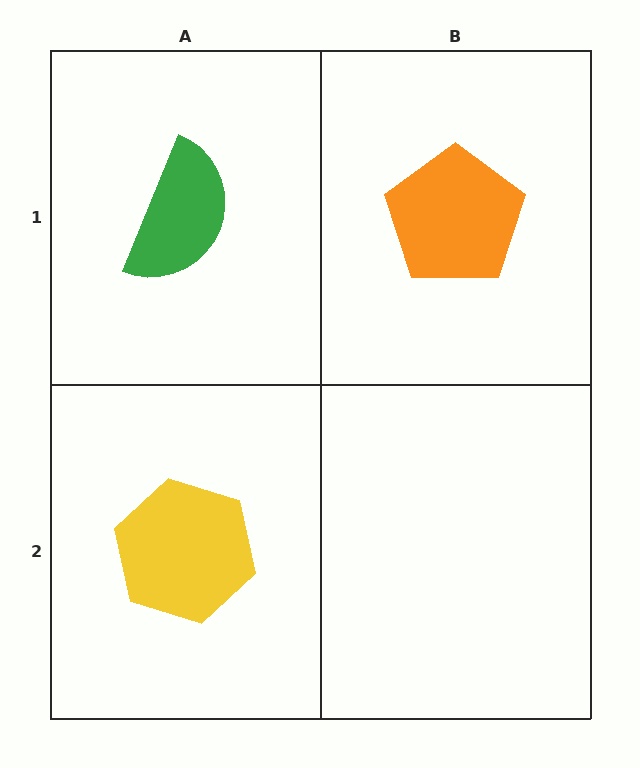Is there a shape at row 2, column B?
No, that cell is empty.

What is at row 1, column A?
A green semicircle.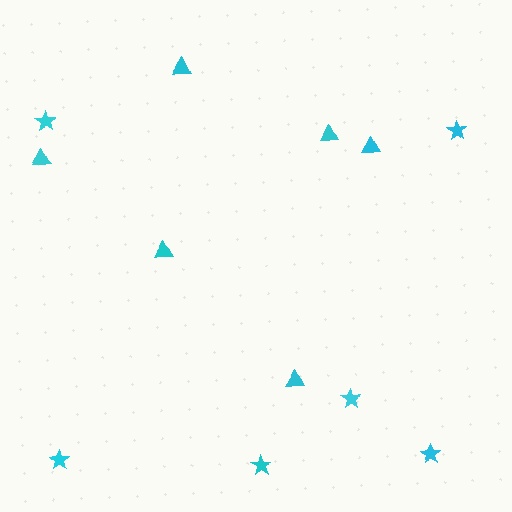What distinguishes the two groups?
There are 2 groups: one group of stars (6) and one group of triangles (6).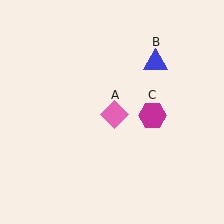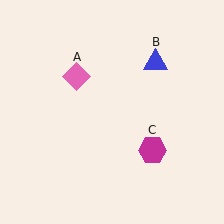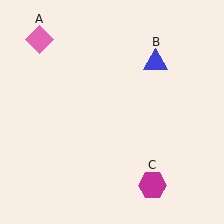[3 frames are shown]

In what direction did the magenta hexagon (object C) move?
The magenta hexagon (object C) moved down.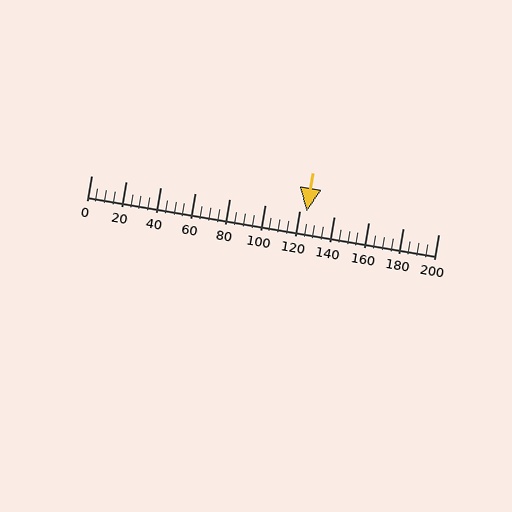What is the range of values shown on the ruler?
The ruler shows values from 0 to 200.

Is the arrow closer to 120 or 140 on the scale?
The arrow is closer to 120.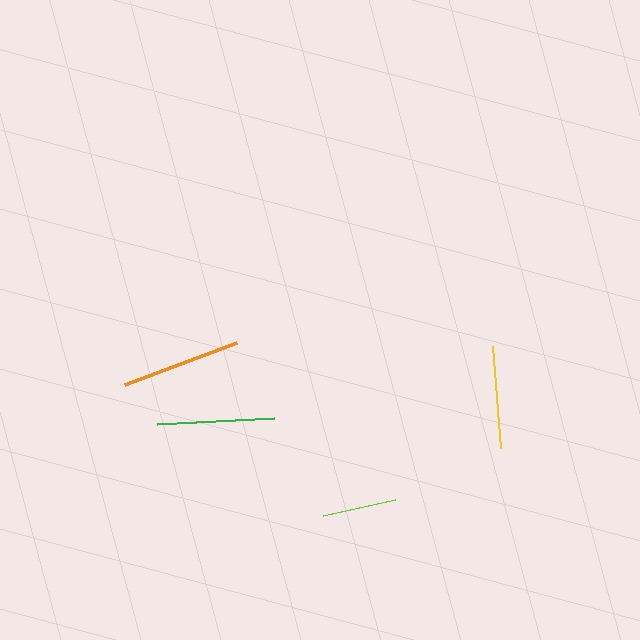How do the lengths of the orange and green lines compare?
The orange and green lines are approximately the same length.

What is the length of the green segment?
The green segment is approximately 118 pixels long.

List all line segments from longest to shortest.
From longest to shortest: orange, green, yellow, lime.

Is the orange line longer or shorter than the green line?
The orange line is longer than the green line.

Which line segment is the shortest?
The lime line is the shortest at approximately 74 pixels.